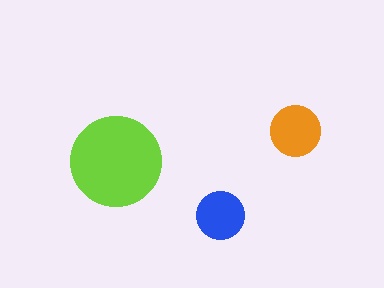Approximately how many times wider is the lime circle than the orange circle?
About 2 times wider.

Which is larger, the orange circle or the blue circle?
The orange one.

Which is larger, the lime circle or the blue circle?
The lime one.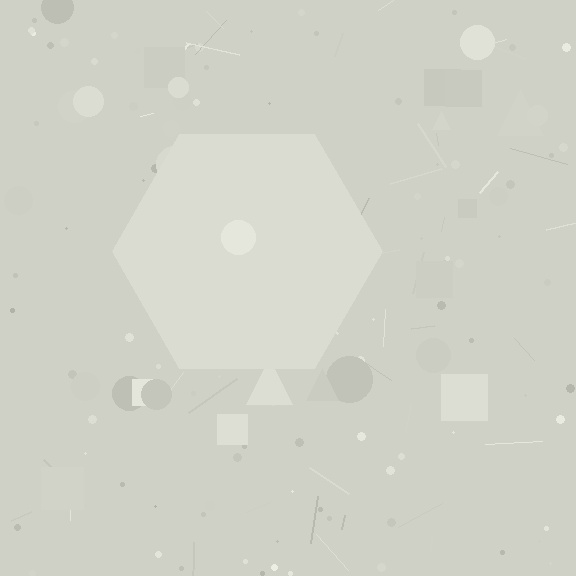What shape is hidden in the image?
A hexagon is hidden in the image.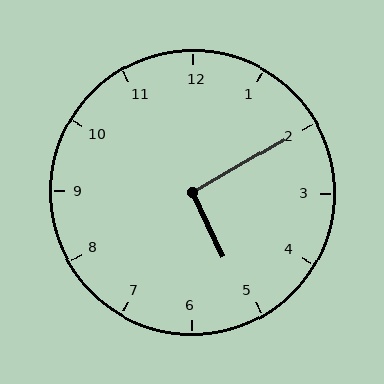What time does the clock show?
5:10.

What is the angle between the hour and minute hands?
Approximately 95 degrees.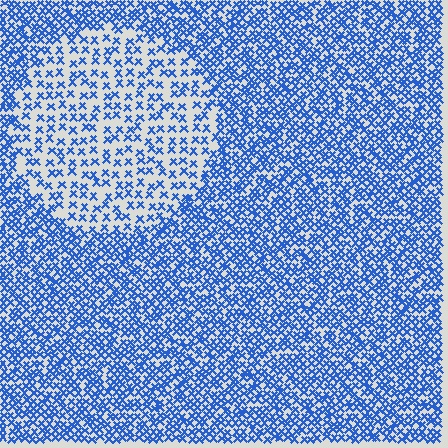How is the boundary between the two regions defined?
The boundary is defined by a change in element density (approximately 2.2x ratio). All elements are the same color, size, and shape.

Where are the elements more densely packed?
The elements are more densely packed outside the circle boundary.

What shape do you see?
I see a circle.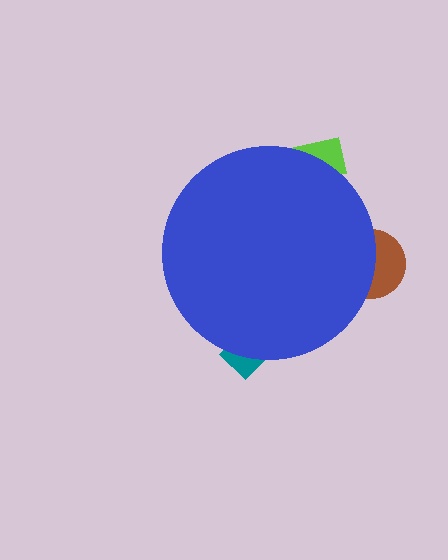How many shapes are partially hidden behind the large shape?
3 shapes are partially hidden.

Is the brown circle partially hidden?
Yes, the brown circle is partially hidden behind the blue circle.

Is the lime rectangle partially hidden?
Yes, the lime rectangle is partially hidden behind the blue circle.